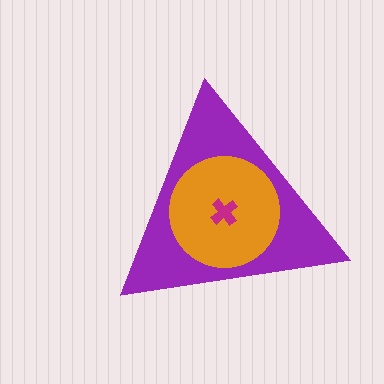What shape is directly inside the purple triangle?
The orange circle.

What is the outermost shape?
The purple triangle.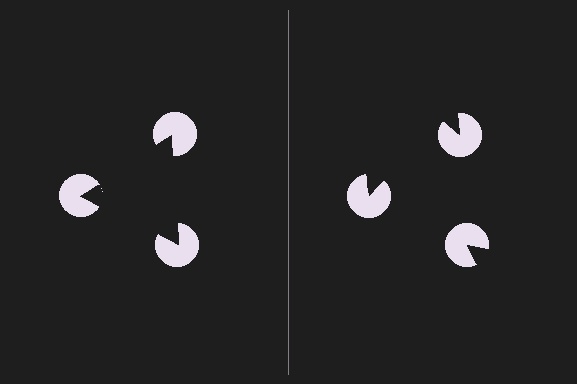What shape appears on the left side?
An illusory triangle.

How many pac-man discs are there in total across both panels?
6 — 3 on each side.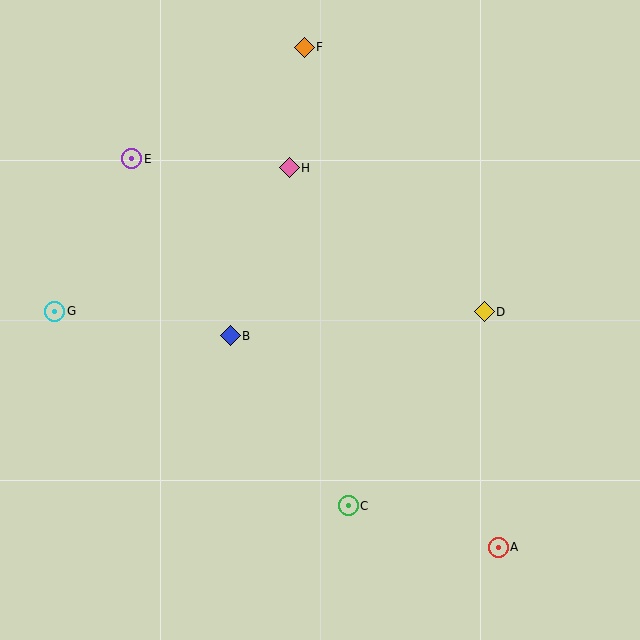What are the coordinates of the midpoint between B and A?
The midpoint between B and A is at (364, 442).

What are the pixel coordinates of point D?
Point D is at (484, 312).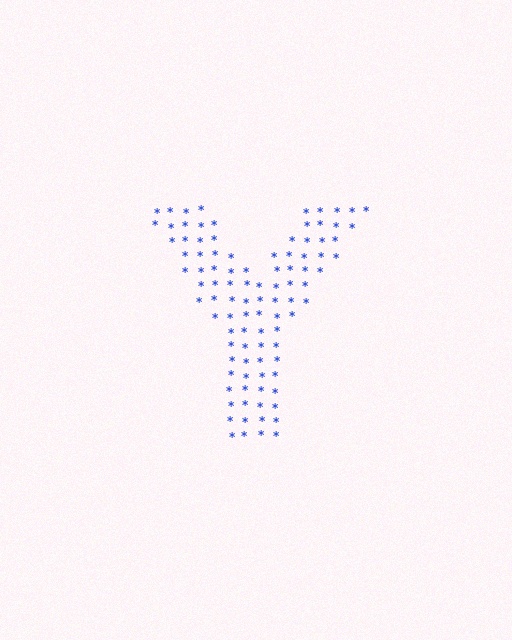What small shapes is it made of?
It is made of small asterisks.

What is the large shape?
The large shape is the letter Y.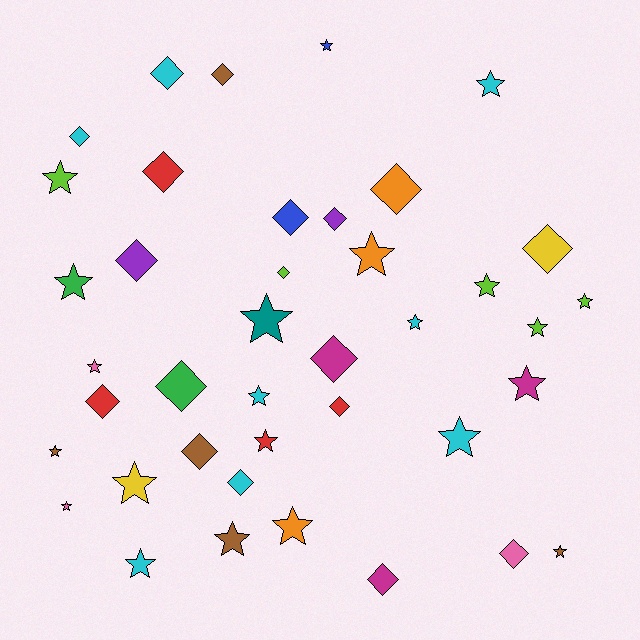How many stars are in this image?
There are 22 stars.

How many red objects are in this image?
There are 4 red objects.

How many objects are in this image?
There are 40 objects.